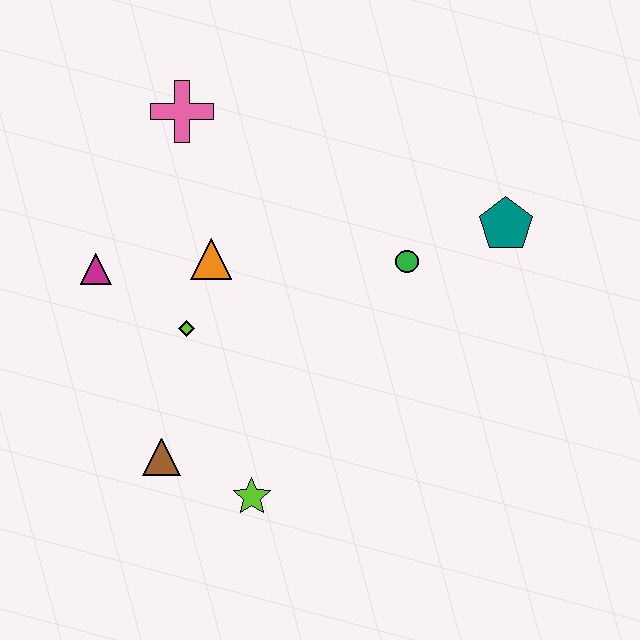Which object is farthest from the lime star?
The pink cross is farthest from the lime star.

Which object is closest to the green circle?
The teal pentagon is closest to the green circle.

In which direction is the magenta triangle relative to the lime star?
The magenta triangle is above the lime star.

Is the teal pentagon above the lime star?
Yes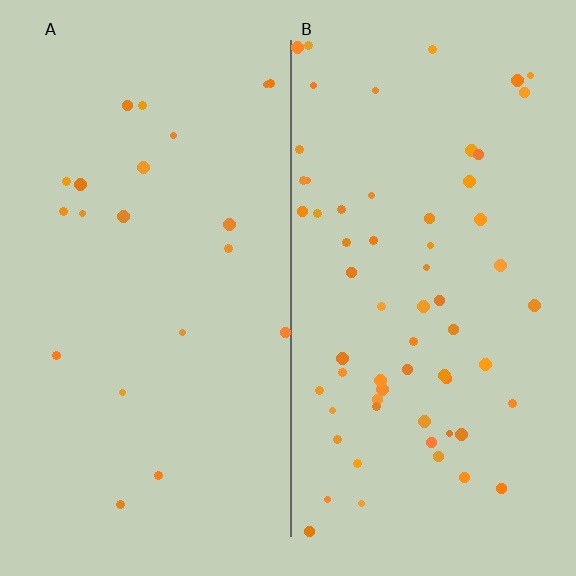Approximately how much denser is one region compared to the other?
Approximately 3.1× — region B over region A.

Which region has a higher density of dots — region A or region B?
B (the right).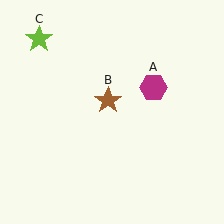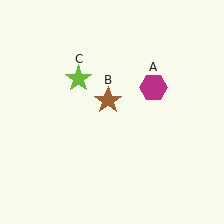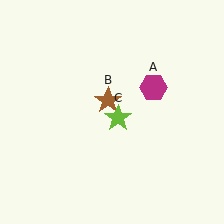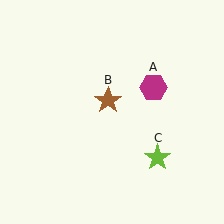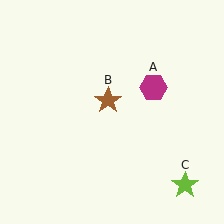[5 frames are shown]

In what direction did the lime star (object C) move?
The lime star (object C) moved down and to the right.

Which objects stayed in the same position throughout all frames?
Magenta hexagon (object A) and brown star (object B) remained stationary.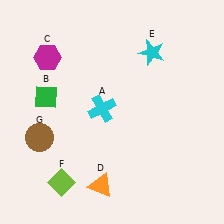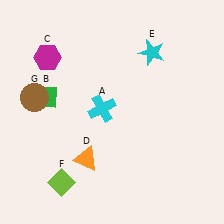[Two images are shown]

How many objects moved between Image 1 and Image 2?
2 objects moved between the two images.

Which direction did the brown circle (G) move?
The brown circle (G) moved up.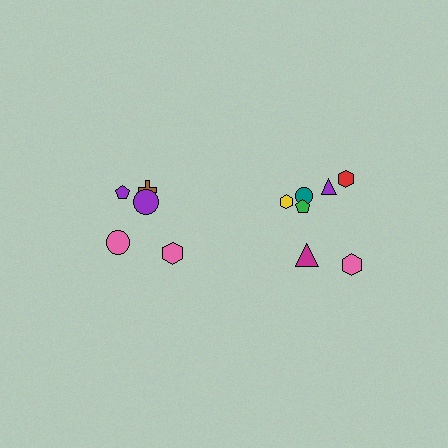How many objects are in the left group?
There are 5 objects.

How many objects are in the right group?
There are 7 objects.